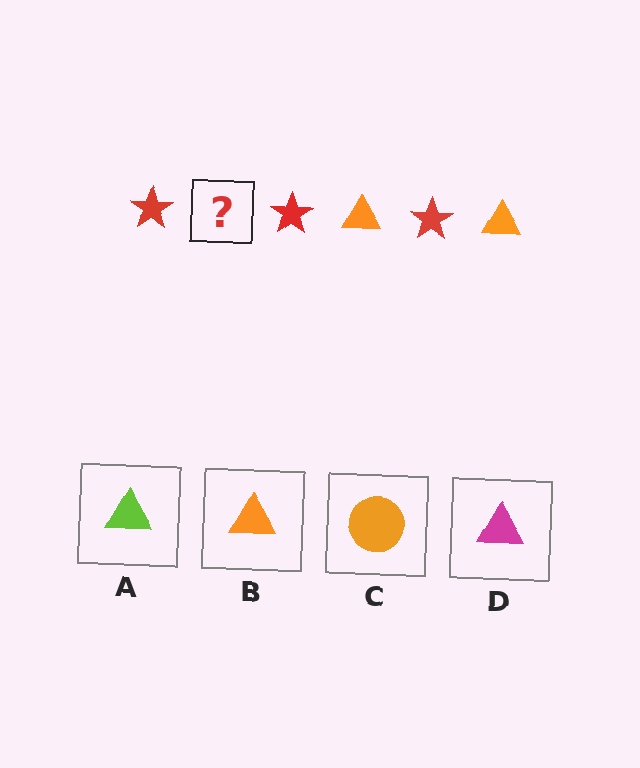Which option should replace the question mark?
Option B.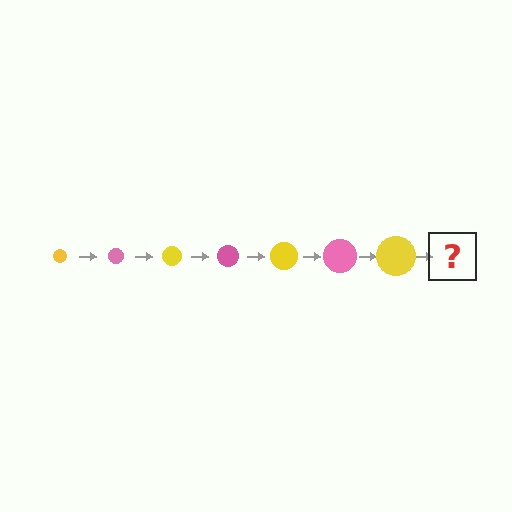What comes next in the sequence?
The next element should be a pink circle, larger than the previous one.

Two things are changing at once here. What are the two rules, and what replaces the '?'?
The two rules are that the circle grows larger each step and the color cycles through yellow and pink. The '?' should be a pink circle, larger than the previous one.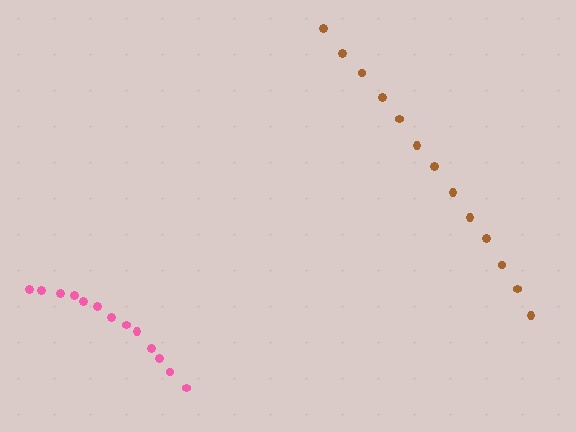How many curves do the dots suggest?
There are 2 distinct paths.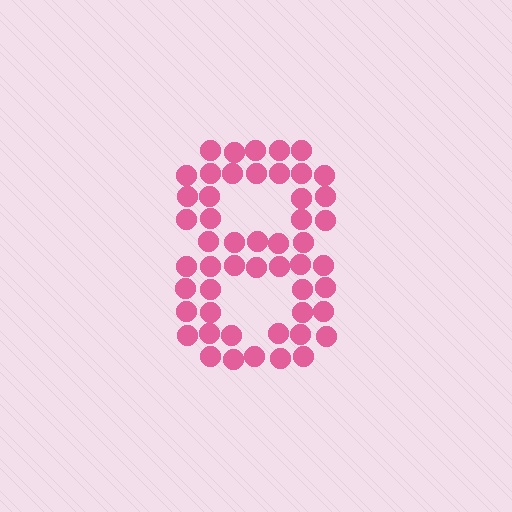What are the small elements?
The small elements are circles.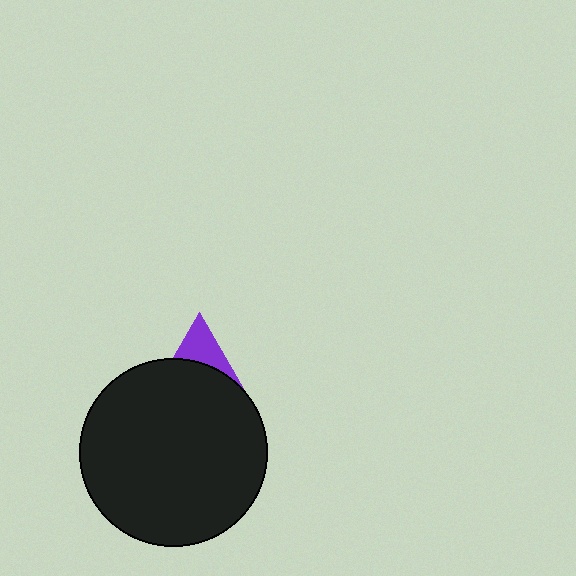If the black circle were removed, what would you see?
You would see the complete purple triangle.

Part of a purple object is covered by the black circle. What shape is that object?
It is a triangle.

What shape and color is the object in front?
The object in front is a black circle.